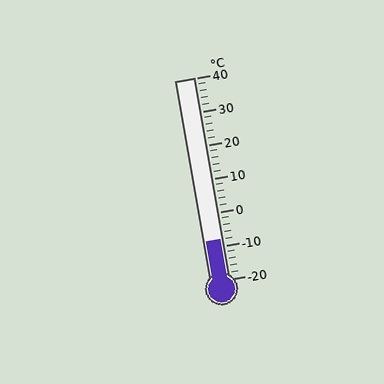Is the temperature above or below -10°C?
The temperature is above -10°C.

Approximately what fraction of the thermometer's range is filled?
The thermometer is filled to approximately 20% of its range.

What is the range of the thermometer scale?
The thermometer scale ranges from -20°C to 40°C.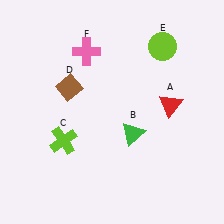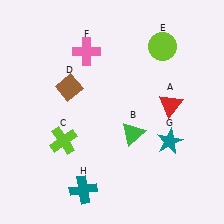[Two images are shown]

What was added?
A teal star (G), a teal cross (H) were added in Image 2.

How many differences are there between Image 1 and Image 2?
There are 2 differences between the two images.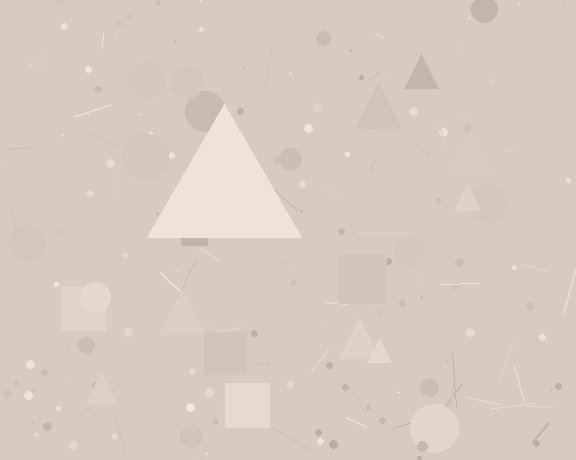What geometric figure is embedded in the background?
A triangle is embedded in the background.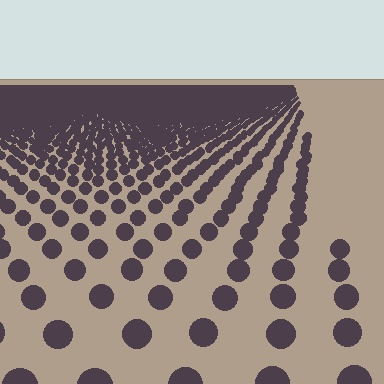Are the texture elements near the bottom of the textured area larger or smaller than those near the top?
Larger. Near the bottom, elements are closer to the viewer and appear at a bigger on-screen size.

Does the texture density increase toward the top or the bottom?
Density increases toward the top.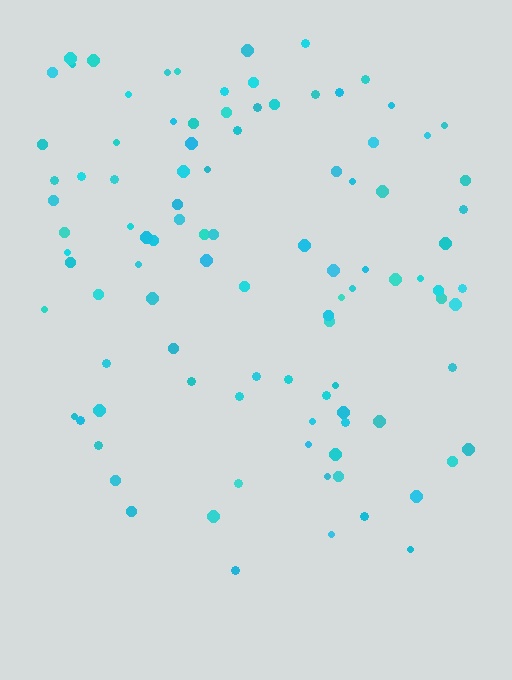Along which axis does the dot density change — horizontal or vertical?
Vertical.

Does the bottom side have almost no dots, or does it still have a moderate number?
Still a moderate number, just noticeably fewer than the top.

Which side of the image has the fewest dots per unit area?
The bottom.